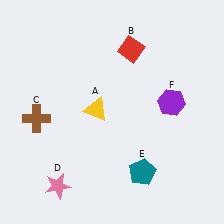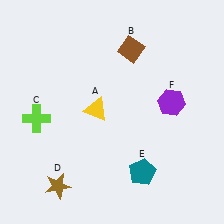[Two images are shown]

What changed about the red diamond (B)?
In Image 1, B is red. In Image 2, it changed to brown.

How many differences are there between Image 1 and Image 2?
There are 3 differences between the two images.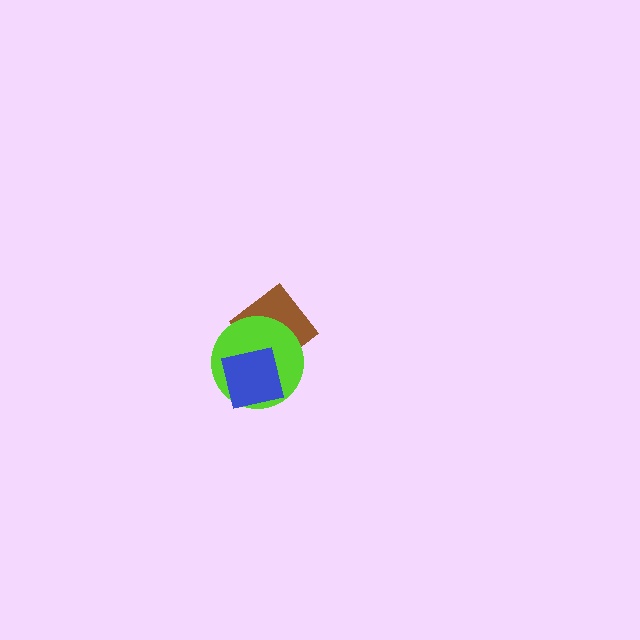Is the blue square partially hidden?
No, no other shape covers it.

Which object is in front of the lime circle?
The blue square is in front of the lime circle.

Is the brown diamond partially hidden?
Yes, it is partially covered by another shape.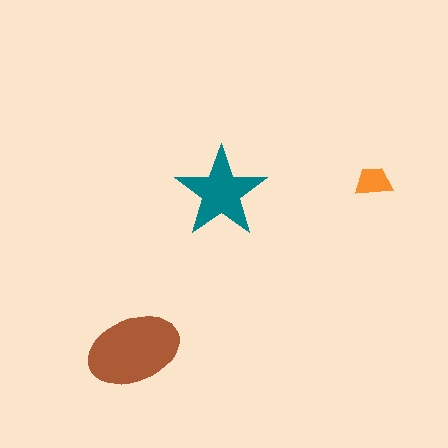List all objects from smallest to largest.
The orange trapezoid, the teal star, the brown ellipse.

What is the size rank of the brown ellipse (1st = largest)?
1st.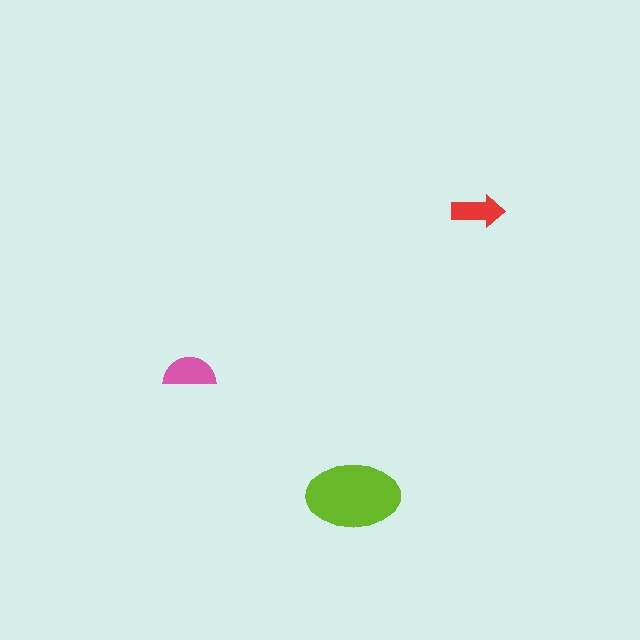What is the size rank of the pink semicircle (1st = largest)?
2nd.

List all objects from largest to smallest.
The lime ellipse, the pink semicircle, the red arrow.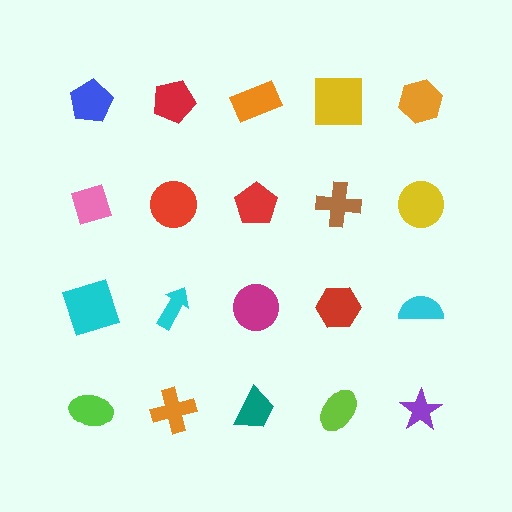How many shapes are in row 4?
5 shapes.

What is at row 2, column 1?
A pink diamond.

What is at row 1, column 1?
A blue pentagon.